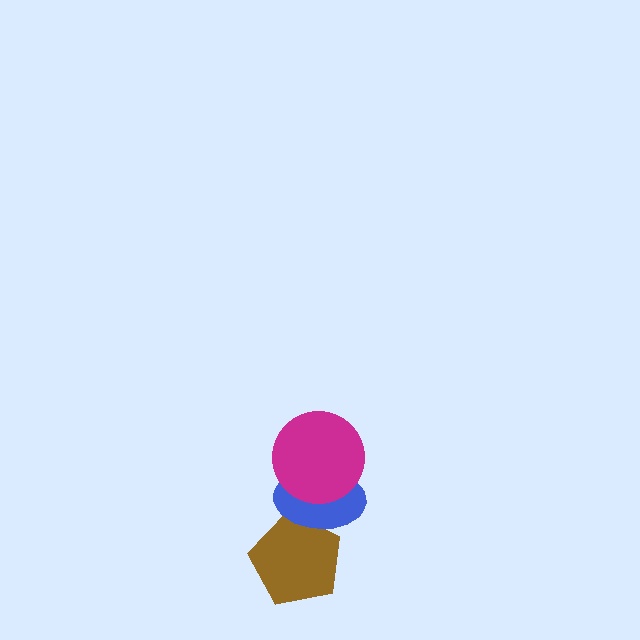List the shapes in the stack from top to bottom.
From top to bottom: the magenta circle, the blue ellipse, the brown pentagon.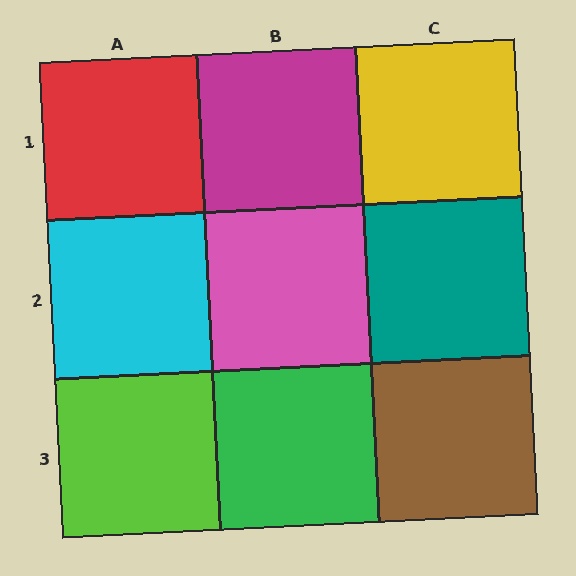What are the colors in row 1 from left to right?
Red, magenta, yellow.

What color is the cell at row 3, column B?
Green.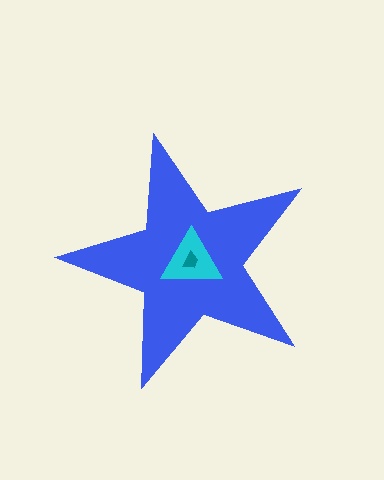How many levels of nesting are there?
3.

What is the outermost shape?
The blue star.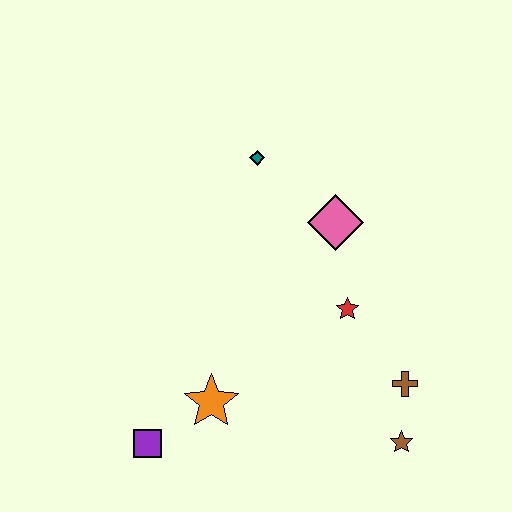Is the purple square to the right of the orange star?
No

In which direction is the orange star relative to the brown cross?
The orange star is to the left of the brown cross.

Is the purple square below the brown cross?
Yes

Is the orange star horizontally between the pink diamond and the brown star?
No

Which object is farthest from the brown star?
The teal diamond is farthest from the brown star.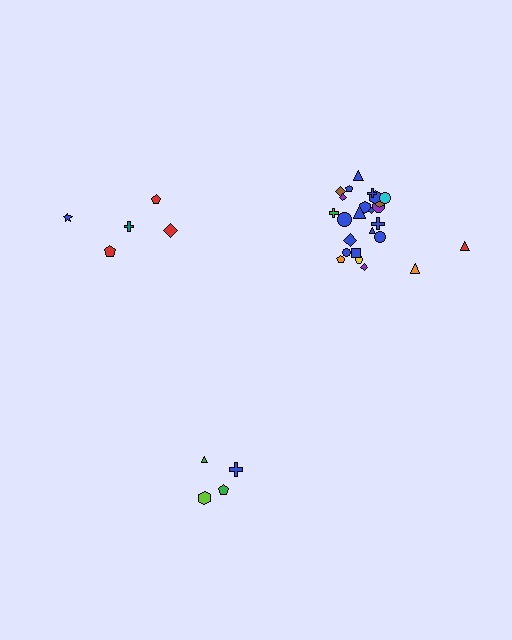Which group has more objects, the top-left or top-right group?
The top-right group.